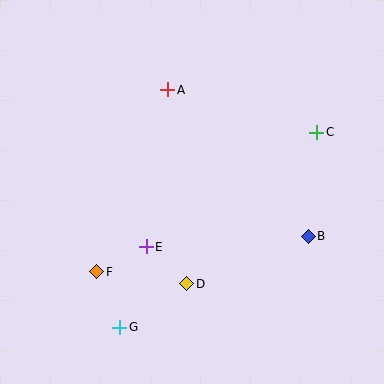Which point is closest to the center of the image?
Point E at (146, 247) is closest to the center.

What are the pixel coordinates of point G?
Point G is at (120, 327).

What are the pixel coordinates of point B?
Point B is at (308, 236).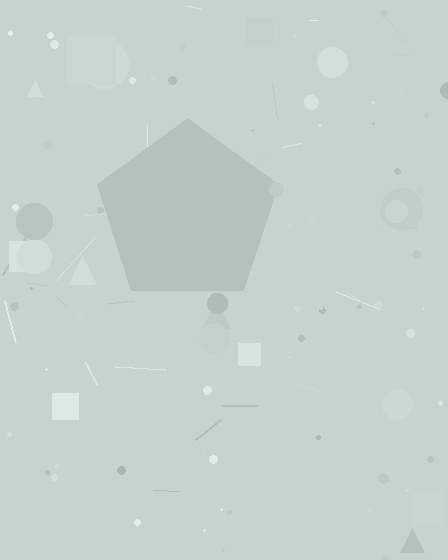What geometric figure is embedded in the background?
A pentagon is embedded in the background.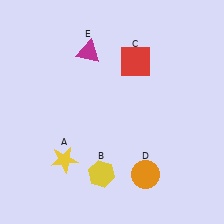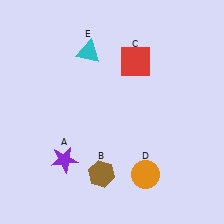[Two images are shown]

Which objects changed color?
A changed from yellow to purple. B changed from yellow to brown. E changed from magenta to cyan.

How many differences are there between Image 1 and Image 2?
There are 3 differences between the two images.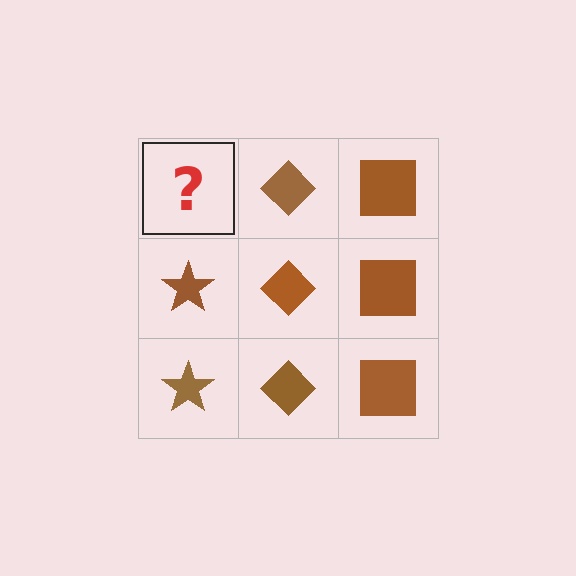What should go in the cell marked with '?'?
The missing cell should contain a brown star.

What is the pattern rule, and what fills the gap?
The rule is that each column has a consistent shape. The gap should be filled with a brown star.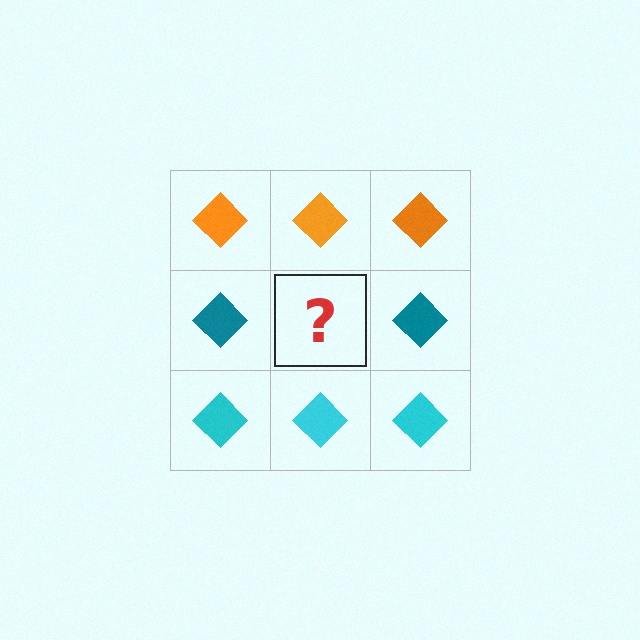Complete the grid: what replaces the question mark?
The question mark should be replaced with a teal diamond.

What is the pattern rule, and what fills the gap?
The rule is that each row has a consistent color. The gap should be filled with a teal diamond.